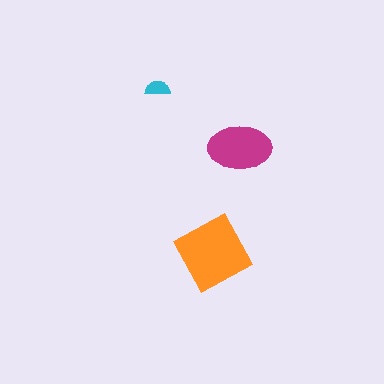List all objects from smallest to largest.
The cyan semicircle, the magenta ellipse, the orange diamond.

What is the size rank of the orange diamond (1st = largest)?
1st.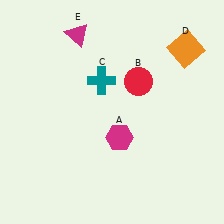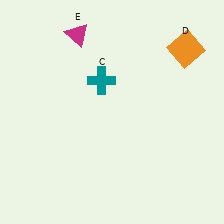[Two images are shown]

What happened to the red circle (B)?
The red circle (B) was removed in Image 2. It was in the top-right area of Image 1.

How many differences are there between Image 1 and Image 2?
There are 2 differences between the two images.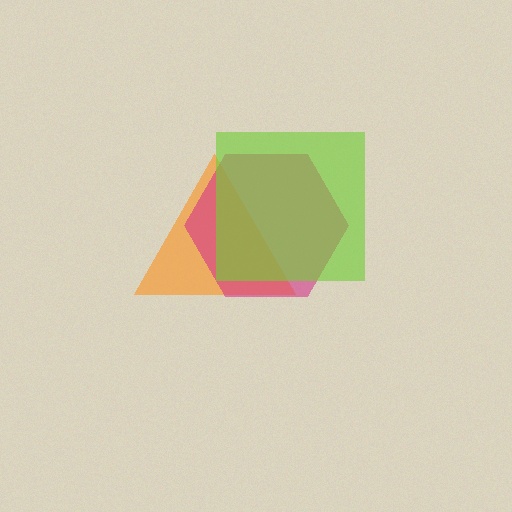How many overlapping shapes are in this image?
There are 3 overlapping shapes in the image.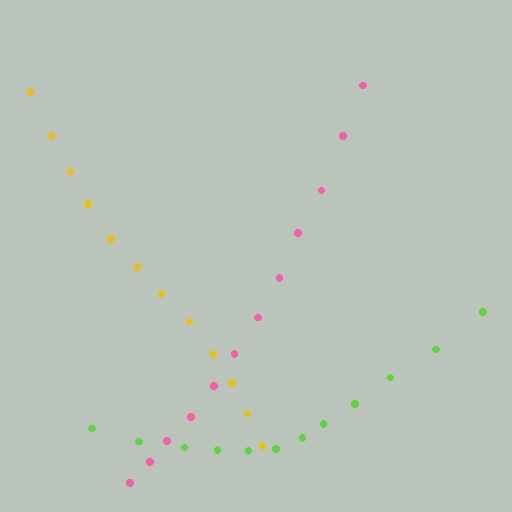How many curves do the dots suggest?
There are 3 distinct paths.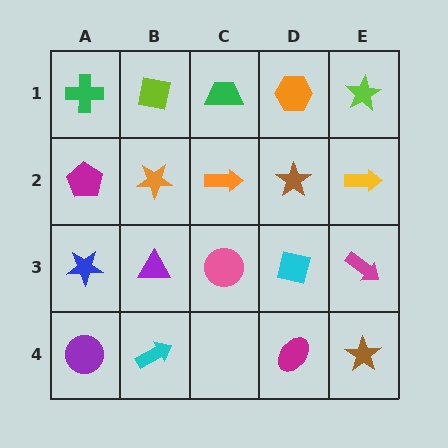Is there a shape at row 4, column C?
No, that cell is empty.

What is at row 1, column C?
A green trapezoid.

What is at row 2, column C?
An orange arrow.